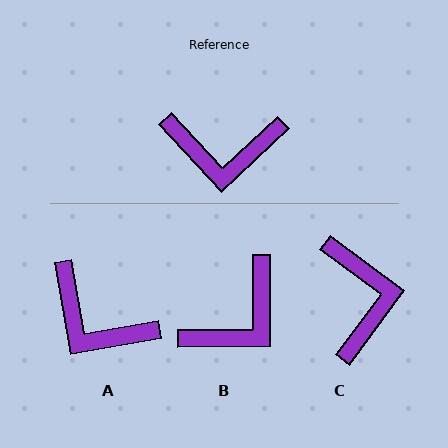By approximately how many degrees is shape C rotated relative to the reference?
Approximately 101 degrees counter-clockwise.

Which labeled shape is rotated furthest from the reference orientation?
C, about 101 degrees away.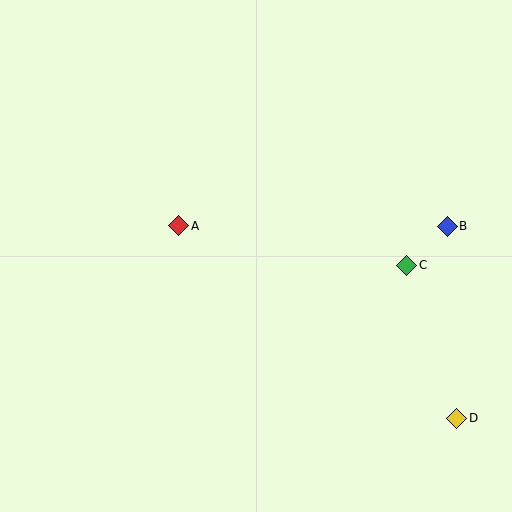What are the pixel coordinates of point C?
Point C is at (407, 265).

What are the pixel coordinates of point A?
Point A is at (178, 226).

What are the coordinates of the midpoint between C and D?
The midpoint between C and D is at (432, 342).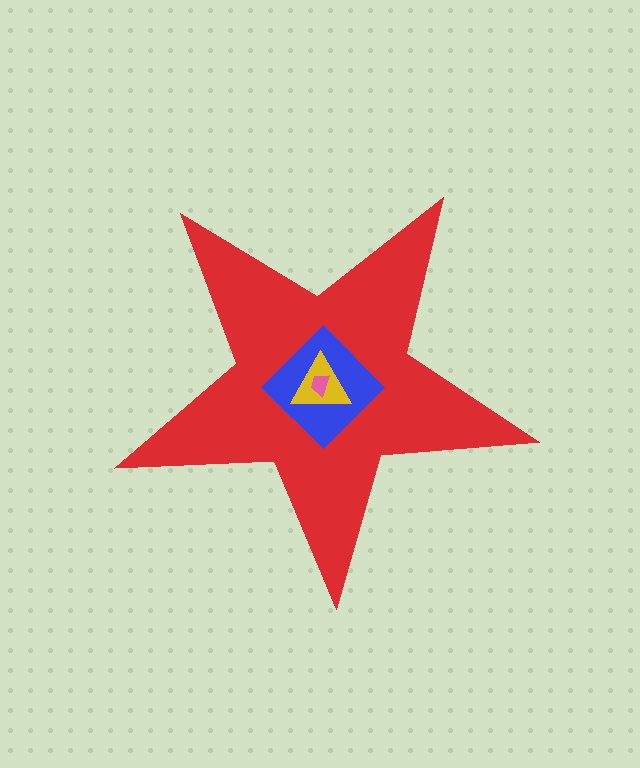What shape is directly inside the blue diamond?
The yellow triangle.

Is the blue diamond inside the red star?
Yes.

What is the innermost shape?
The pink trapezoid.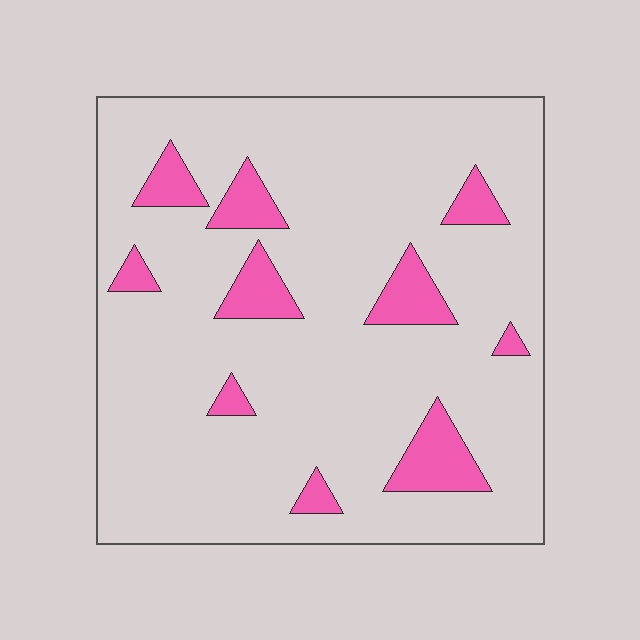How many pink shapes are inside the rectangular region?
10.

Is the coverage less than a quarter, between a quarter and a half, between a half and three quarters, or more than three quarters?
Less than a quarter.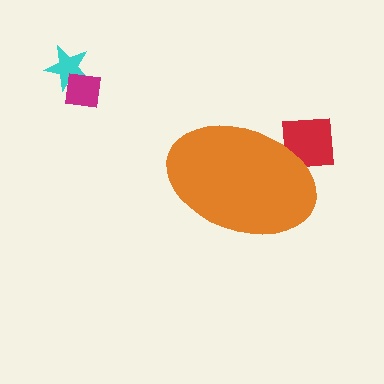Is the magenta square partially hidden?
No, the magenta square is fully visible.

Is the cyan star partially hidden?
No, the cyan star is fully visible.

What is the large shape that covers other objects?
An orange ellipse.